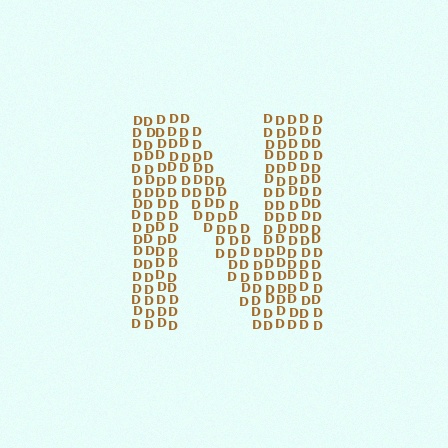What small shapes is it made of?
It is made of small letter D's.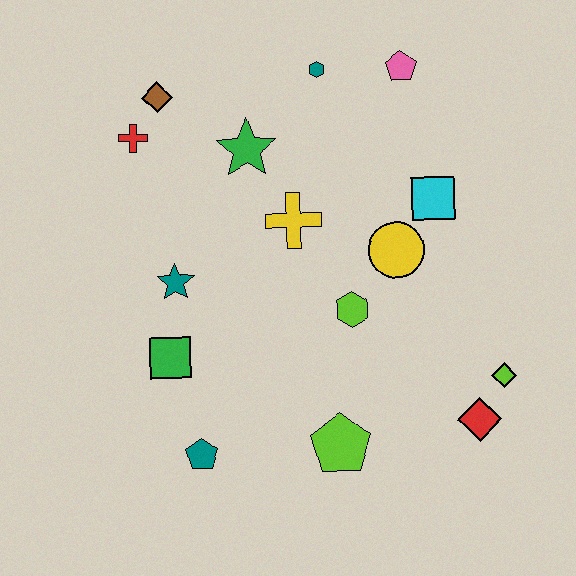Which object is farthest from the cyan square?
The teal pentagon is farthest from the cyan square.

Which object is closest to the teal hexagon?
The pink pentagon is closest to the teal hexagon.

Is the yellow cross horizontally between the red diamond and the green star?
Yes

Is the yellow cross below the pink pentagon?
Yes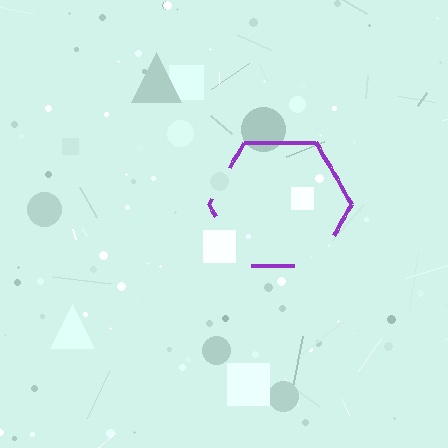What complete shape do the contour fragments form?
The contour fragments form a hexagon.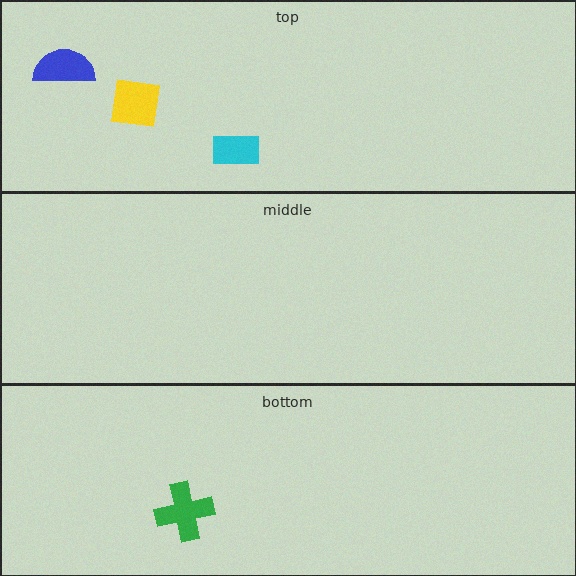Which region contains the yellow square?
The top region.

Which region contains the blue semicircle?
The top region.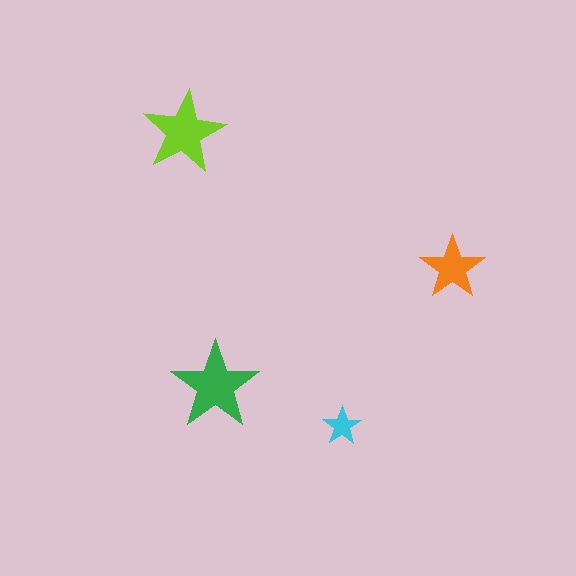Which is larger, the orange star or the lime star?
The lime one.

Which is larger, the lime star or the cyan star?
The lime one.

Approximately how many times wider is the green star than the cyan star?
About 2.5 times wider.